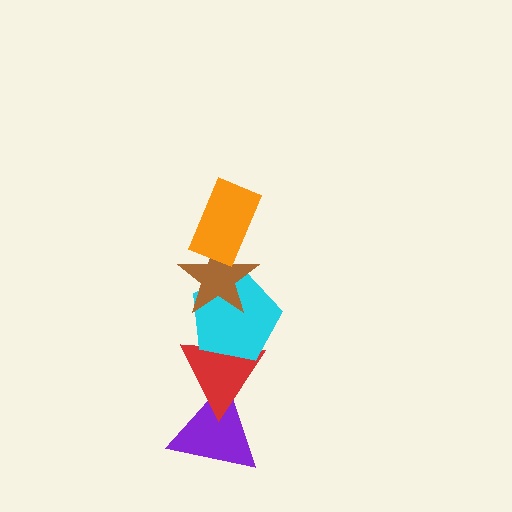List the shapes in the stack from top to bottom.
From top to bottom: the orange rectangle, the brown star, the cyan pentagon, the red triangle, the purple triangle.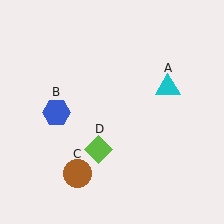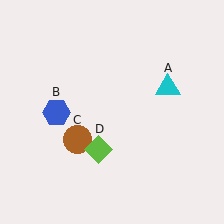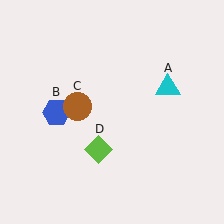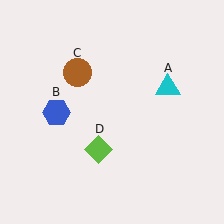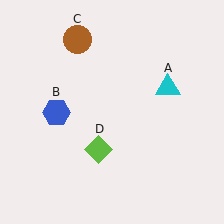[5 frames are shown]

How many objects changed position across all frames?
1 object changed position: brown circle (object C).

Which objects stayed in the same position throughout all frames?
Cyan triangle (object A) and blue hexagon (object B) and lime diamond (object D) remained stationary.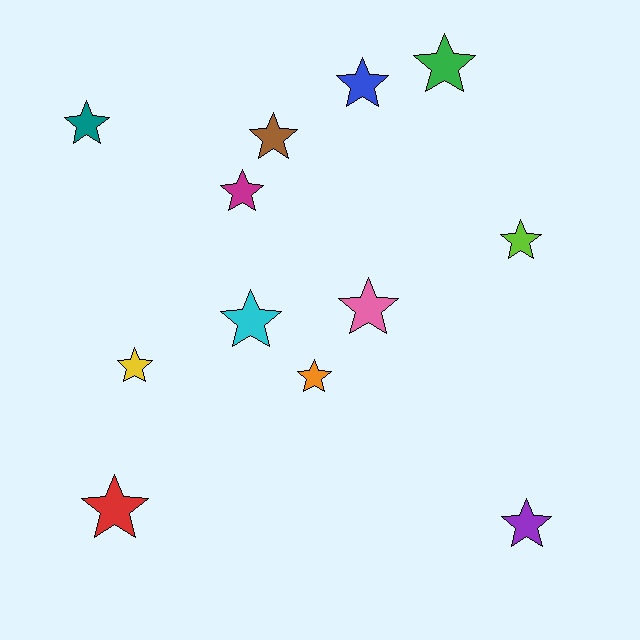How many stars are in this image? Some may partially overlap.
There are 12 stars.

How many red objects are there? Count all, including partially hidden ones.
There is 1 red object.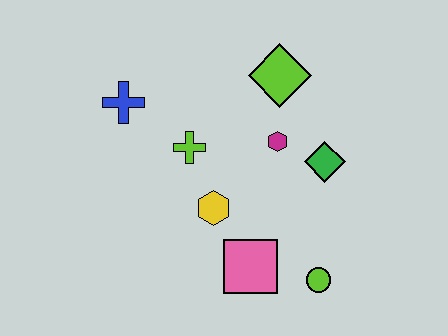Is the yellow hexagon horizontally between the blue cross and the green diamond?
Yes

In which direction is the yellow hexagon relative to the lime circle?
The yellow hexagon is to the left of the lime circle.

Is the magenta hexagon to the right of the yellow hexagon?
Yes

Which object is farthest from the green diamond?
The blue cross is farthest from the green diamond.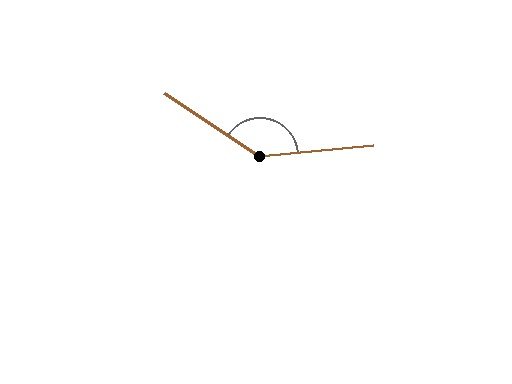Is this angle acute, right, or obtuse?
It is obtuse.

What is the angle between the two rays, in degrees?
Approximately 141 degrees.